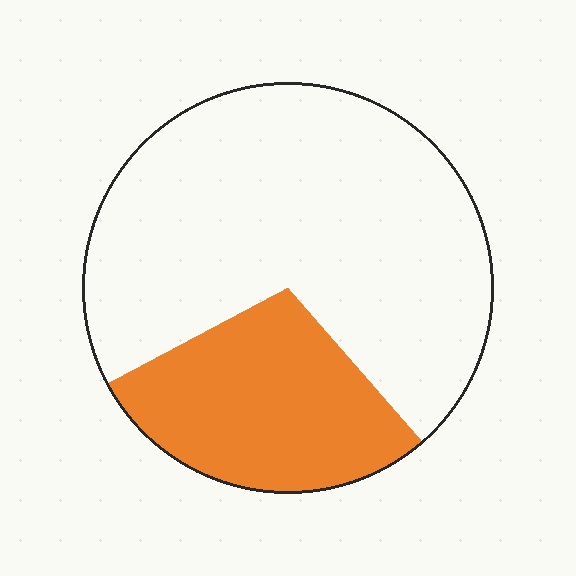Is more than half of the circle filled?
No.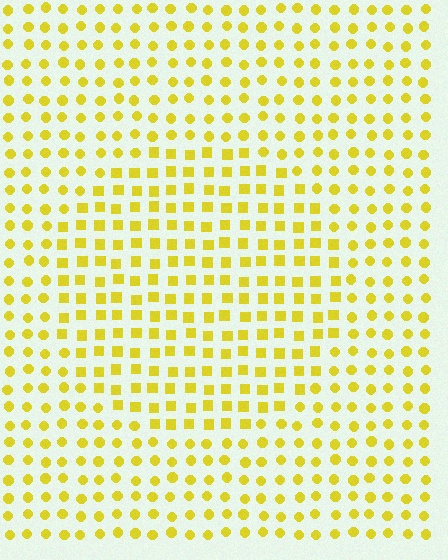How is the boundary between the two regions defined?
The boundary is defined by a change in element shape: squares inside vs. circles outside. All elements share the same color and spacing.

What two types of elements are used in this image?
The image uses squares inside the circle region and circles outside it.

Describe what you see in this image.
The image is filled with small yellow elements arranged in a uniform grid. A circle-shaped region contains squares, while the surrounding area contains circles. The boundary is defined purely by the change in element shape.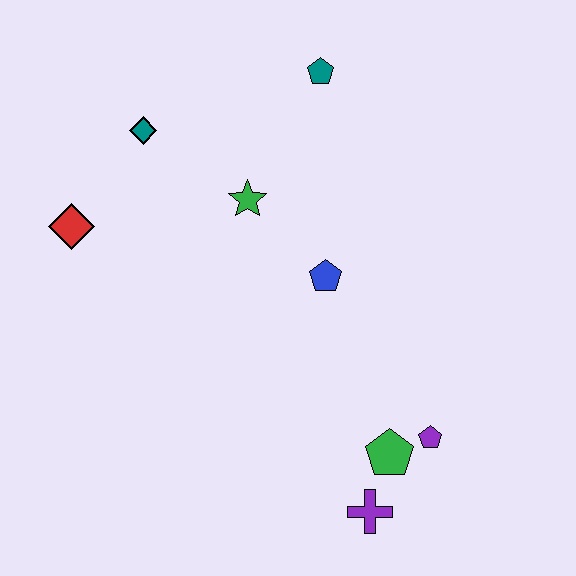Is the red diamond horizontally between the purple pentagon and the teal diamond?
No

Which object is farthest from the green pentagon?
The teal diamond is farthest from the green pentagon.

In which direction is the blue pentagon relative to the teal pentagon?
The blue pentagon is below the teal pentagon.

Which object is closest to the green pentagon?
The purple pentagon is closest to the green pentagon.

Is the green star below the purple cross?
No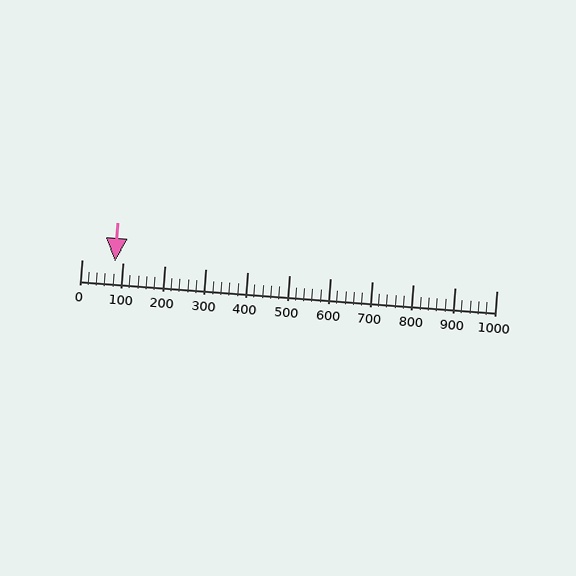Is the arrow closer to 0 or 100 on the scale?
The arrow is closer to 100.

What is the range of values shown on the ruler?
The ruler shows values from 0 to 1000.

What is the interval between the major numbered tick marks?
The major tick marks are spaced 100 units apart.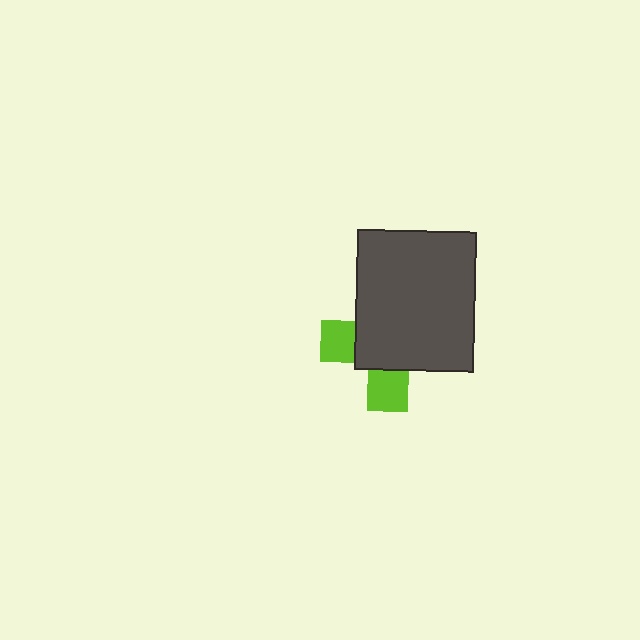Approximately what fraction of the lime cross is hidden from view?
Roughly 68% of the lime cross is hidden behind the dark gray rectangle.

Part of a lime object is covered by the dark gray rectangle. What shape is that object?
It is a cross.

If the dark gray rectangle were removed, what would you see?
You would see the complete lime cross.